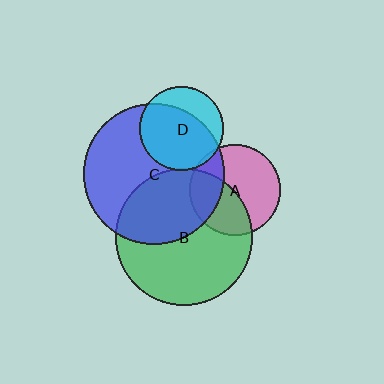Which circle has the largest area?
Circle C (blue).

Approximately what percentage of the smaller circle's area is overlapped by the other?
Approximately 5%.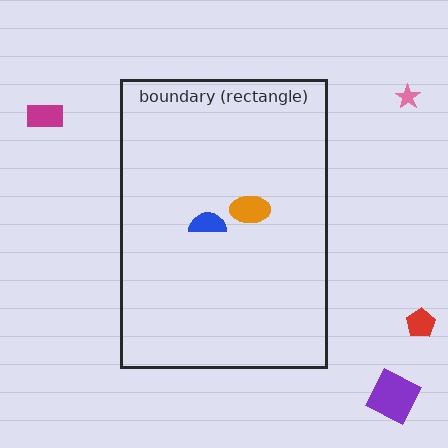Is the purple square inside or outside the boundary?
Outside.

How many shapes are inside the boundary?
2 inside, 4 outside.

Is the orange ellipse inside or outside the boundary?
Inside.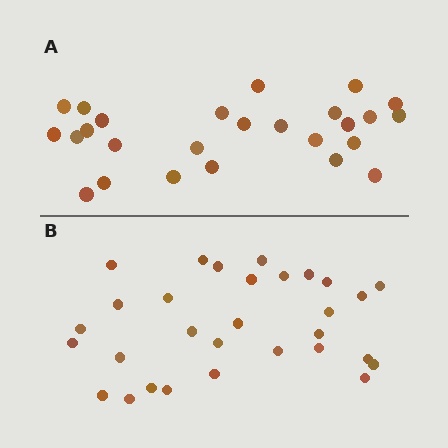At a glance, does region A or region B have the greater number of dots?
Region B (the bottom region) has more dots.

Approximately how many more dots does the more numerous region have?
Region B has about 4 more dots than region A.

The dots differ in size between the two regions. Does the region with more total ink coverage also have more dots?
No. Region A has more total ink coverage because its dots are larger, but region B actually contains more individual dots. Total area can be misleading — the number of items is what matters here.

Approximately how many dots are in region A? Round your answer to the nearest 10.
About 30 dots. (The exact count is 26, which rounds to 30.)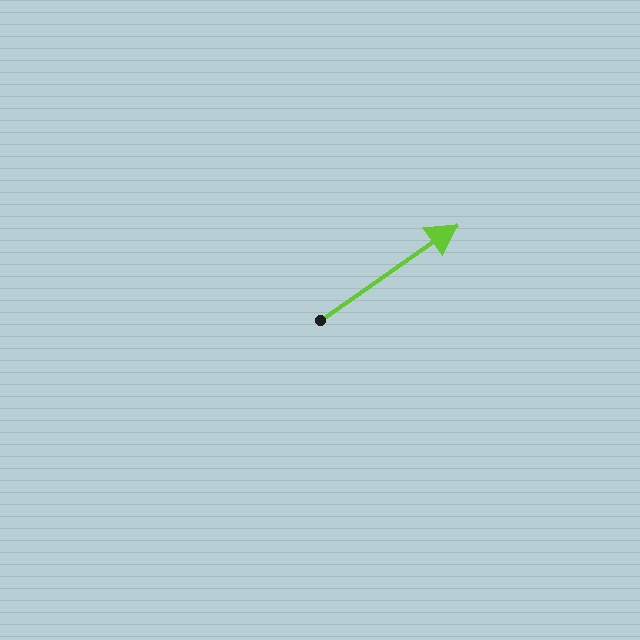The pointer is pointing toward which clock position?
Roughly 2 o'clock.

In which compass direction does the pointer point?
Northeast.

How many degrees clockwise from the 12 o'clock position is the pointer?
Approximately 55 degrees.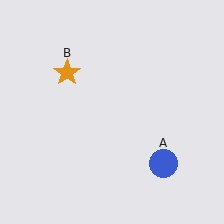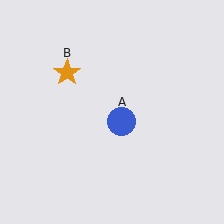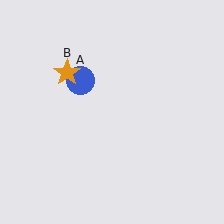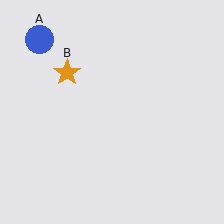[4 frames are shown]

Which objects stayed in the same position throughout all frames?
Orange star (object B) remained stationary.